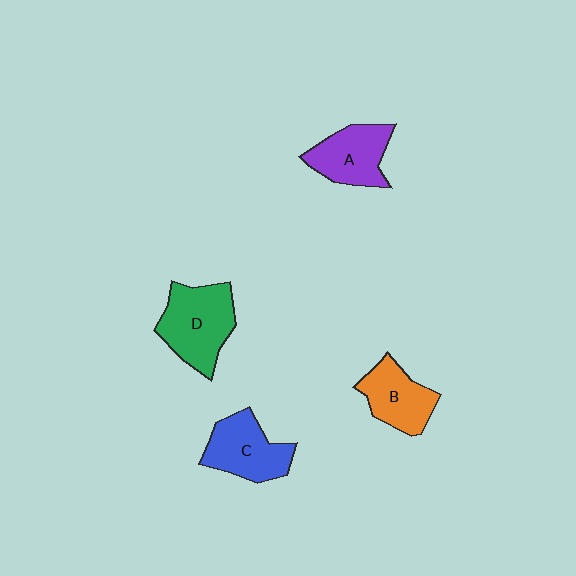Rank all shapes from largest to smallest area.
From largest to smallest: D (green), C (blue), A (purple), B (orange).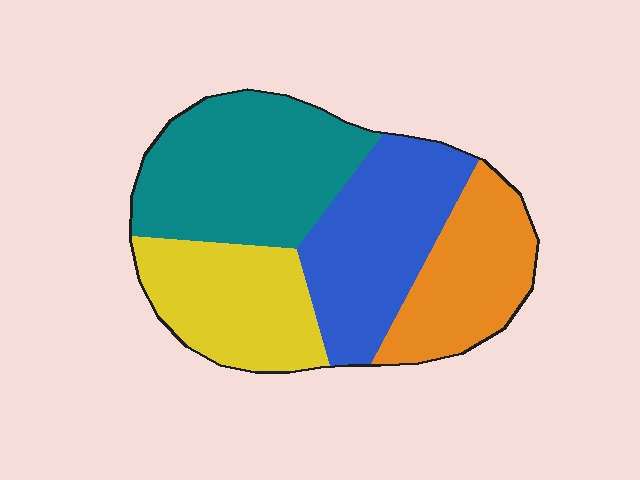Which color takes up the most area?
Teal, at roughly 30%.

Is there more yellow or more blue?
Blue.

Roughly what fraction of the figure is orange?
Orange takes up between a sixth and a third of the figure.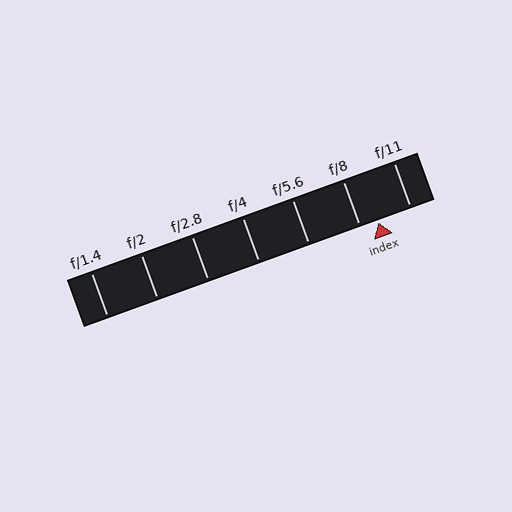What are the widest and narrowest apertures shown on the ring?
The widest aperture shown is f/1.4 and the narrowest is f/11.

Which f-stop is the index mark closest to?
The index mark is closest to f/8.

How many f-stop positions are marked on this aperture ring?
There are 7 f-stop positions marked.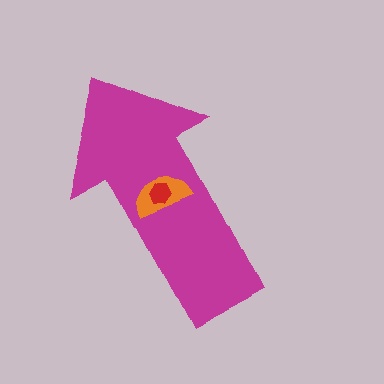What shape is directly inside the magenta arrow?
The orange semicircle.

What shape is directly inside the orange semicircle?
The red hexagon.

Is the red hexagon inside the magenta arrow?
Yes.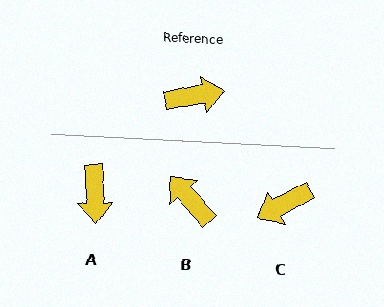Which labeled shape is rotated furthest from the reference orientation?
C, about 162 degrees away.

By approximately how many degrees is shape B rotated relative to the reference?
Approximately 122 degrees counter-clockwise.